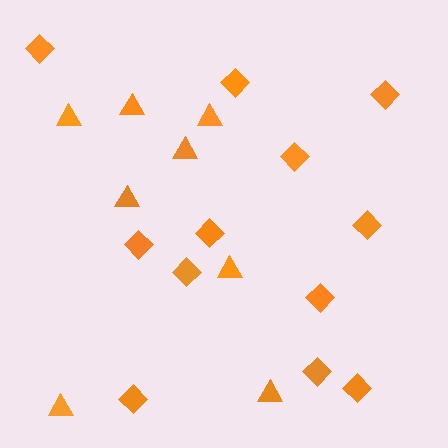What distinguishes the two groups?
There are 2 groups: one group of diamonds (12) and one group of triangles (8).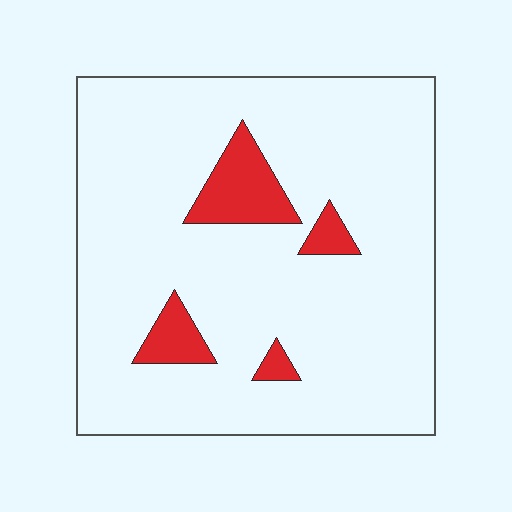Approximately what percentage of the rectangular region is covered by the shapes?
Approximately 10%.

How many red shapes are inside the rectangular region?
4.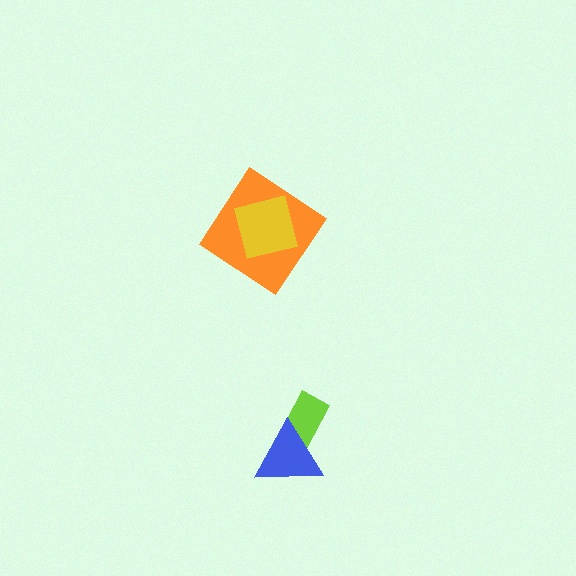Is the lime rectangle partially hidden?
Yes, it is partially covered by another shape.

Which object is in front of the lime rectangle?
The blue triangle is in front of the lime rectangle.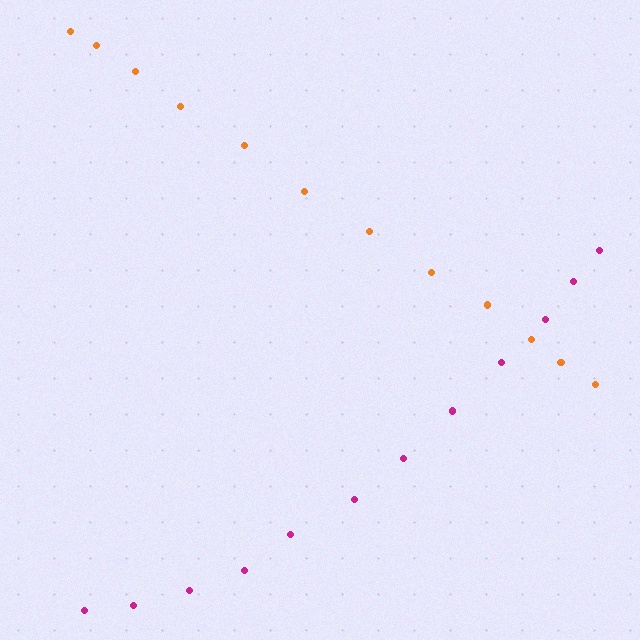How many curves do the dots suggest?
There are 2 distinct paths.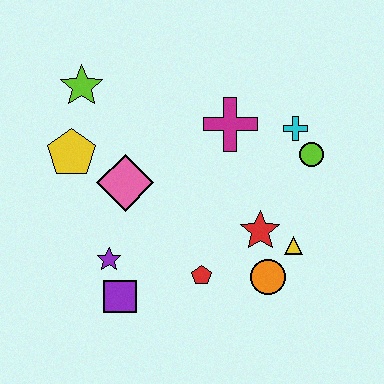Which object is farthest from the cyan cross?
The purple square is farthest from the cyan cross.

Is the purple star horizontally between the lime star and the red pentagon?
Yes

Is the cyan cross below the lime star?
Yes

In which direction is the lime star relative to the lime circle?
The lime star is to the left of the lime circle.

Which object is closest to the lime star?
The yellow pentagon is closest to the lime star.